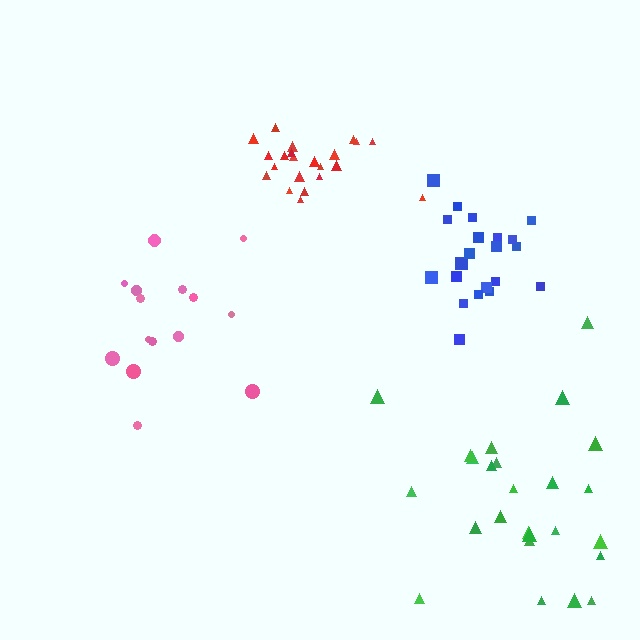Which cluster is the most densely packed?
Red.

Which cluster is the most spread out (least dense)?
Pink.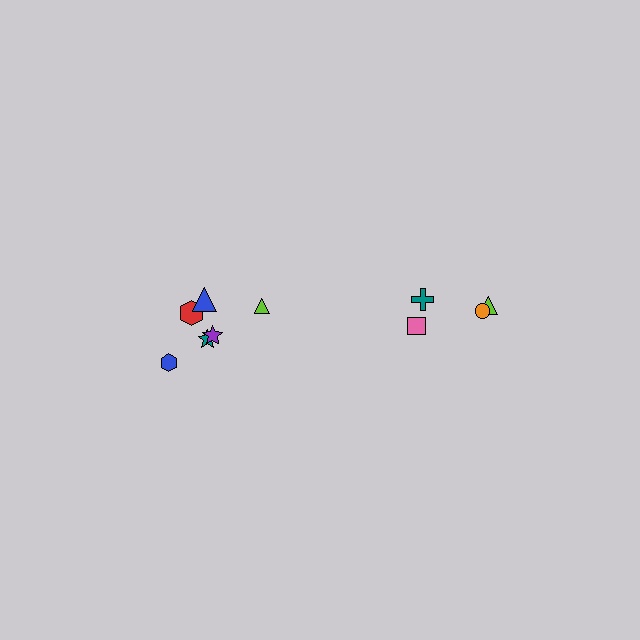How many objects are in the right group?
There are 4 objects.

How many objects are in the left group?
There are 6 objects.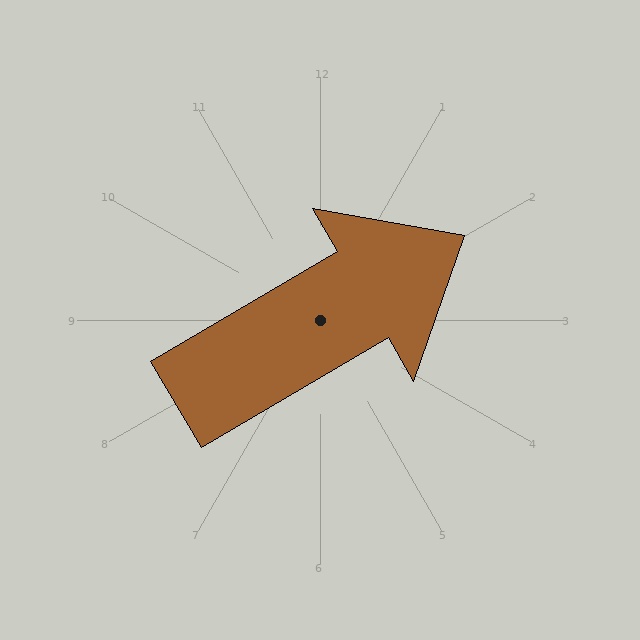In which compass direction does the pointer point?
Northeast.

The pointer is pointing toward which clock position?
Roughly 2 o'clock.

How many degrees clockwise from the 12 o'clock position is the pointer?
Approximately 60 degrees.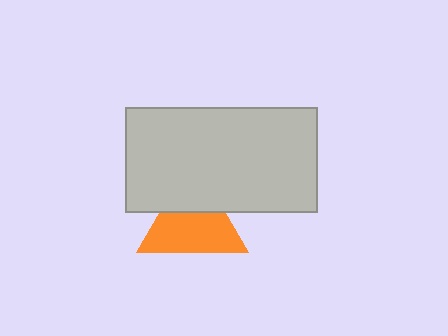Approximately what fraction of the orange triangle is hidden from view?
Roughly 35% of the orange triangle is hidden behind the light gray rectangle.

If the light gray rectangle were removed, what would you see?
You would see the complete orange triangle.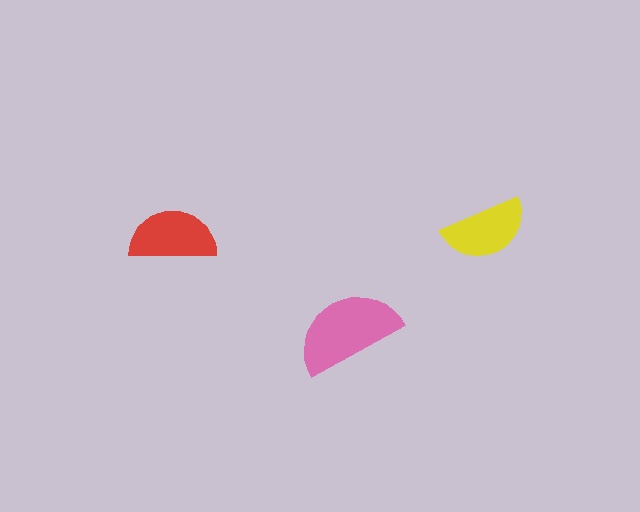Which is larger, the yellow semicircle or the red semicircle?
The red one.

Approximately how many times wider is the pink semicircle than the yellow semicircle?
About 1.5 times wider.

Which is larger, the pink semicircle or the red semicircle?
The pink one.